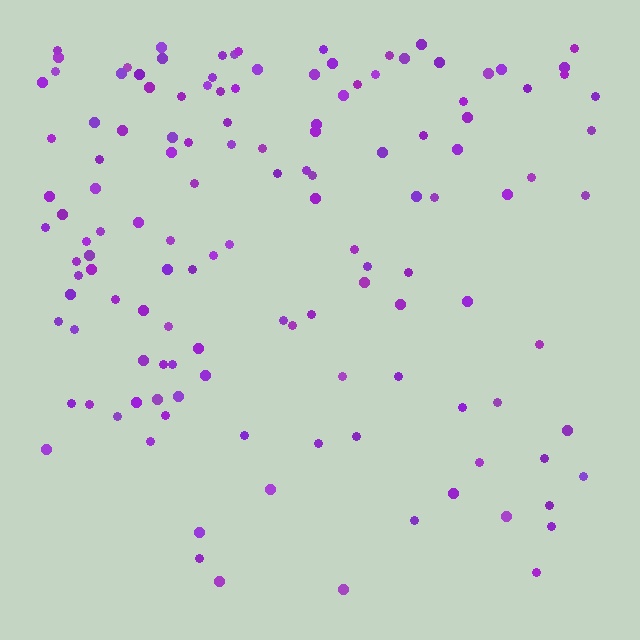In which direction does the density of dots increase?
From bottom to top, with the top side densest.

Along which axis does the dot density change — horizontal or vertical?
Vertical.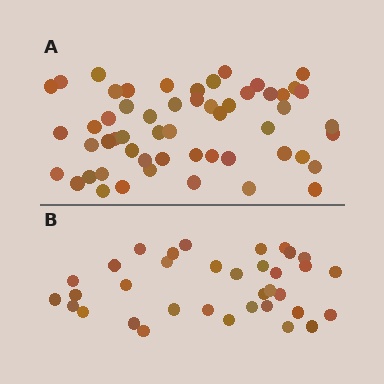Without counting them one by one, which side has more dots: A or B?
Region A (the top region) has more dots.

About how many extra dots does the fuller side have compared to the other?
Region A has approximately 20 more dots than region B.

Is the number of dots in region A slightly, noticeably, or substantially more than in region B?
Region A has substantially more. The ratio is roughly 1.6 to 1.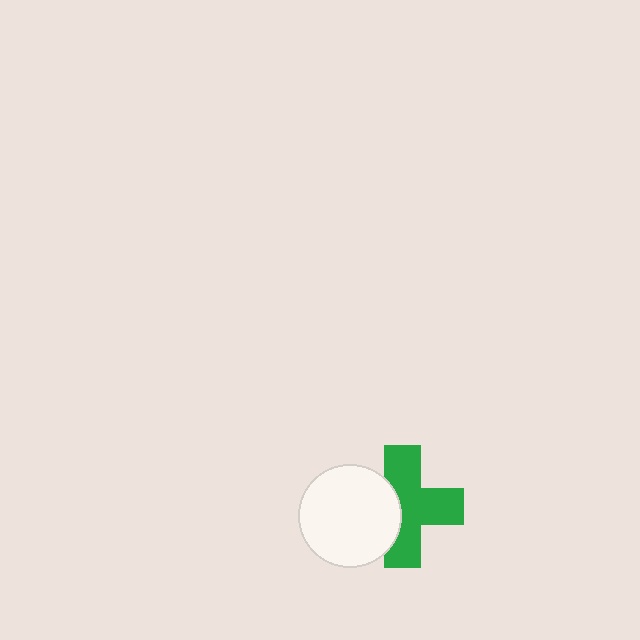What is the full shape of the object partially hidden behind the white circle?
The partially hidden object is a green cross.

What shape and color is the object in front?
The object in front is a white circle.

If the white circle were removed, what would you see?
You would see the complete green cross.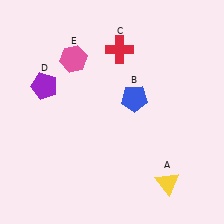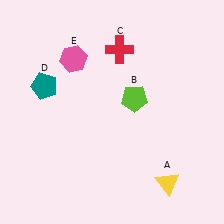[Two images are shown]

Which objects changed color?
B changed from blue to lime. D changed from purple to teal.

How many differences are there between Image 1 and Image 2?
There are 2 differences between the two images.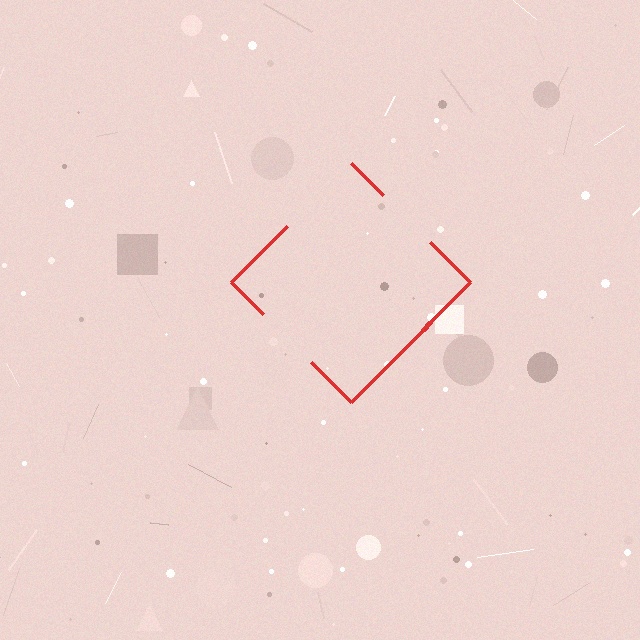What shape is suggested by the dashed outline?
The dashed outline suggests a diamond.